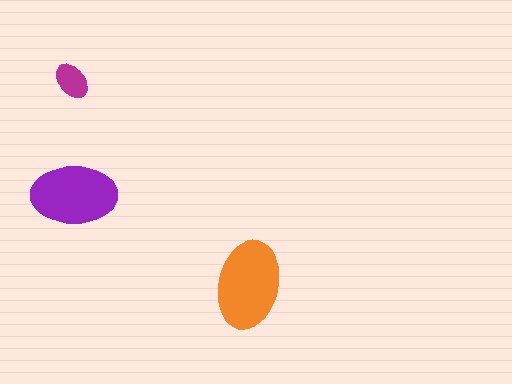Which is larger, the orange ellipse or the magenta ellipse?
The orange one.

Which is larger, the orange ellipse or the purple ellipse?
The orange one.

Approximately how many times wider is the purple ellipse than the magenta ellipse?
About 2.5 times wider.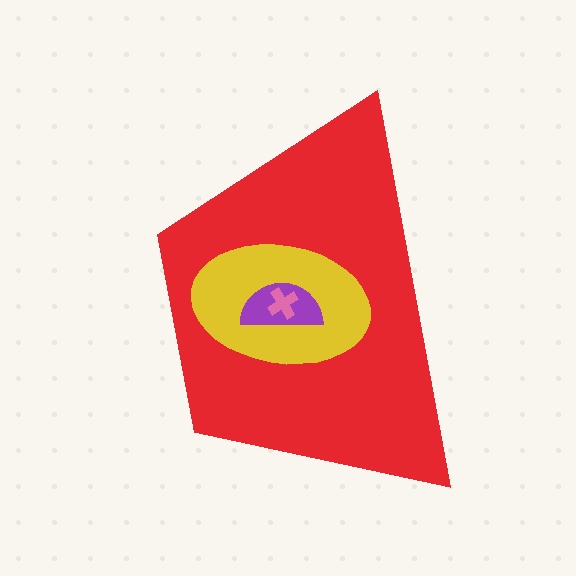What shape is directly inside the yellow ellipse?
The purple semicircle.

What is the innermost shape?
The pink cross.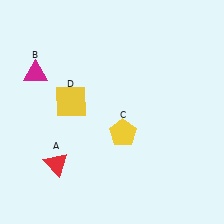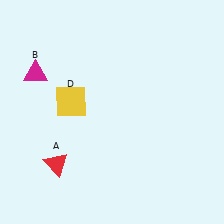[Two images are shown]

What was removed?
The yellow pentagon (C) was removed in Image 2.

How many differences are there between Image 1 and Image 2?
There is 1 difference between the two images.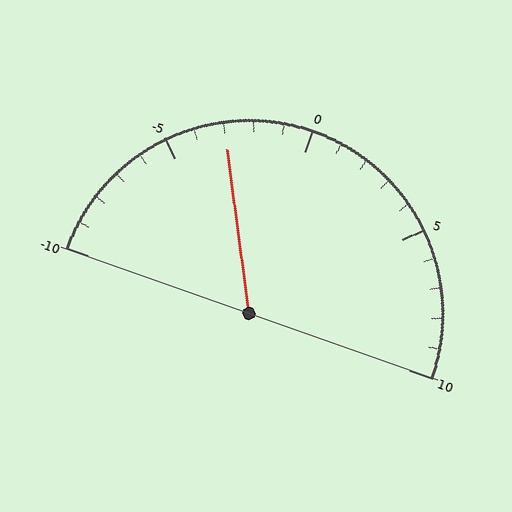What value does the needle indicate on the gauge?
The needle indicates approximately -3.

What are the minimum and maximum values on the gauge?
The gauge ranges from -10 to 10.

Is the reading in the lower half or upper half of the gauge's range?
The reading is in the lower half of the range (-10 to 10).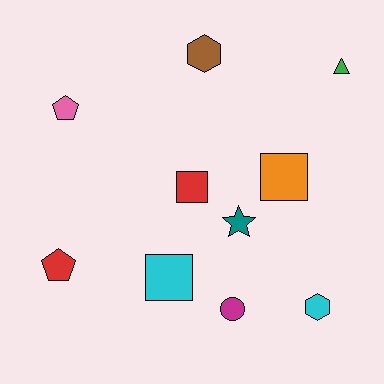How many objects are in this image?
There are 10 objects.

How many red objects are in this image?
There are 2 red objects.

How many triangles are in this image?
There is 1 triangle.